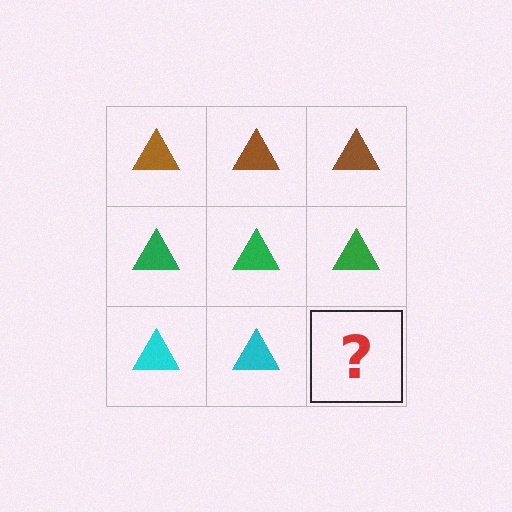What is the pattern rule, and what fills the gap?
The rule is that each row has a consistent color. The gap should be filled with a cyan triangle.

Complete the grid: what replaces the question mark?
The question mark should be replaced with a cyan triangle.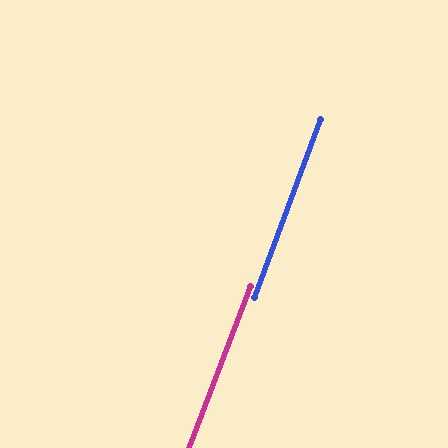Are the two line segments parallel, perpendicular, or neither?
Parallel — their directions differ by only 0.2°.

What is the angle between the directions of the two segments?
Approximately 0 degrees.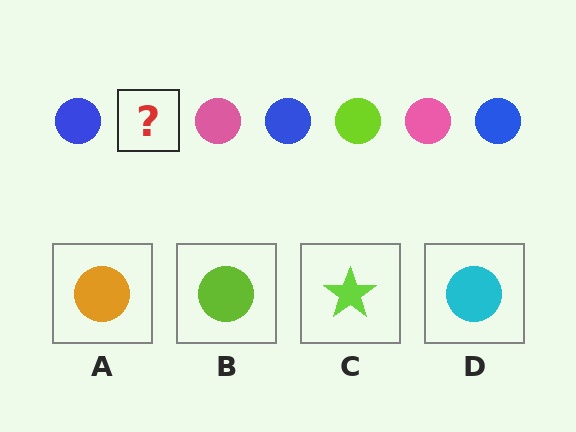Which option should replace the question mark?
Option B.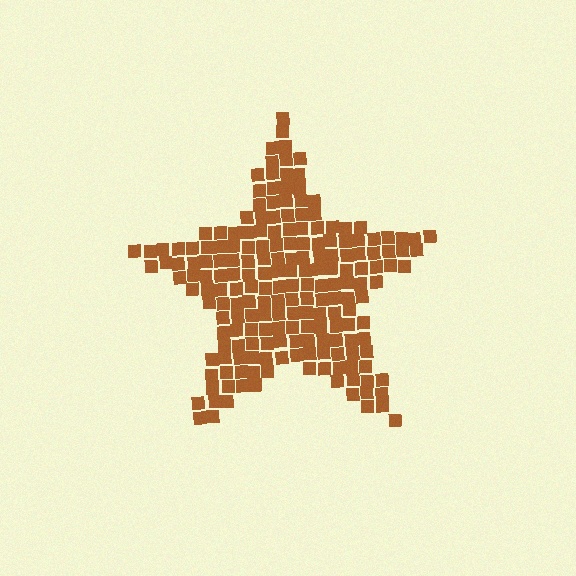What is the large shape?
The large shape is a star.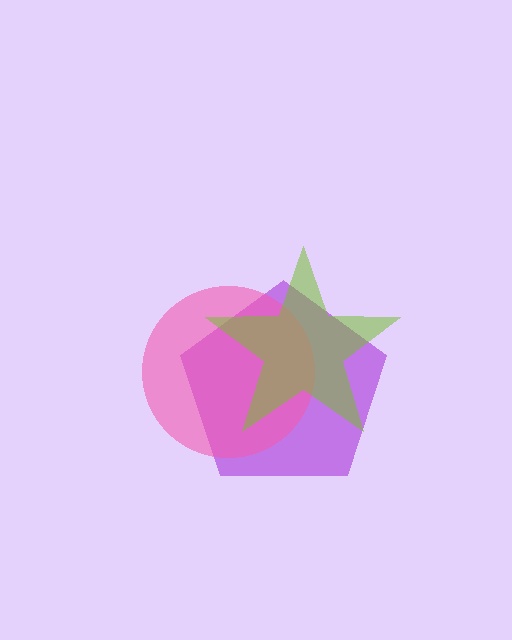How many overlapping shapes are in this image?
There are 3 overlapping shapes in the image.